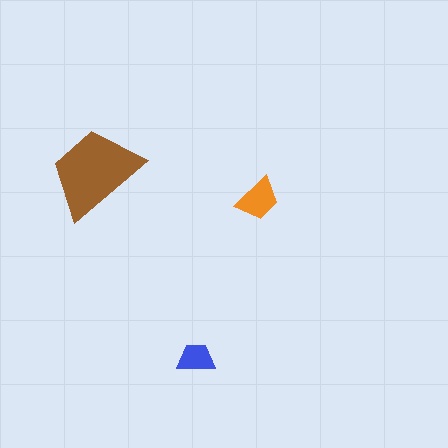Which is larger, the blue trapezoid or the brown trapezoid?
The brown one.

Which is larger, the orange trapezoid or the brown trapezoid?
The brown one.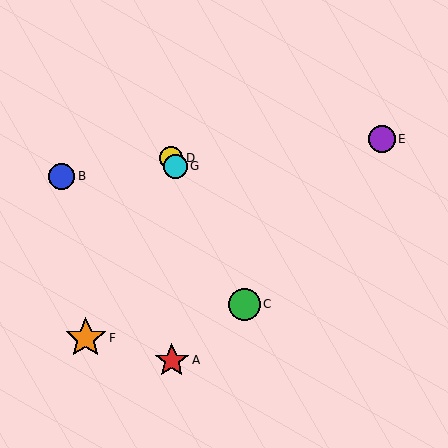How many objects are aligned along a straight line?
3 objects (C, D, G) are aligned along a straight line.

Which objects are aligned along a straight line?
Objects C, D, G are aligned along a straight line.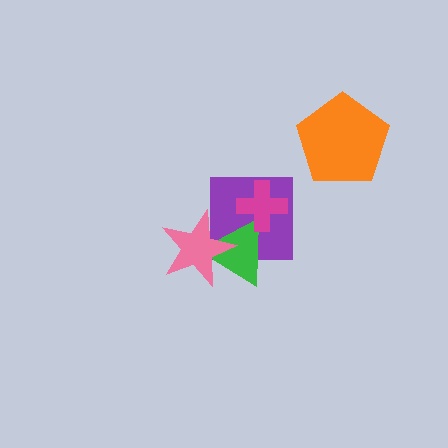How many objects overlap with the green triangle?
3 objects overlap with the green triangle.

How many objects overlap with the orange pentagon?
0 objects overlap with the orange pentagon.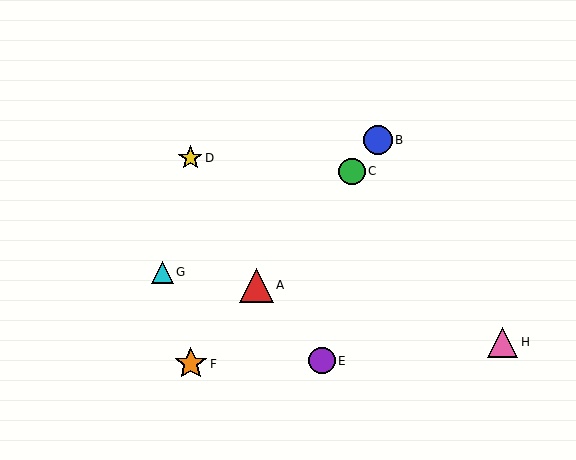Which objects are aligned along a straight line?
Objects A, B, C, F are aligned along a straight line.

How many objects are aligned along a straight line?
4 objects (A, B, C, F) are aligned along a straight line.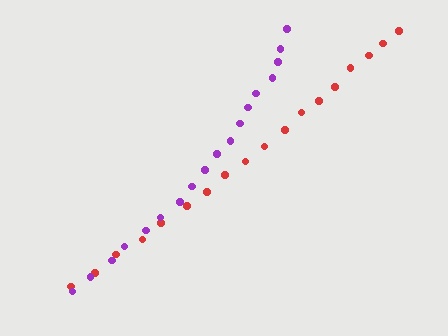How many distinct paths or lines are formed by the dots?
There are 2 distinct paths.